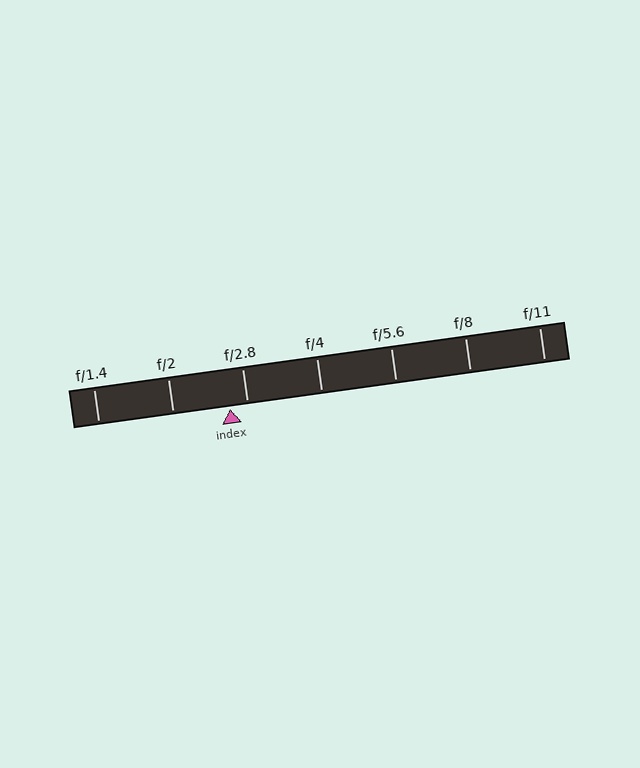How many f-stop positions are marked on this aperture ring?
There are 7 f-stop positions marked.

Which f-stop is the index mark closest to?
The index mark is closest to f/2.8.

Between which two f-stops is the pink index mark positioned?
The index mark is between f/2 and f/2.8.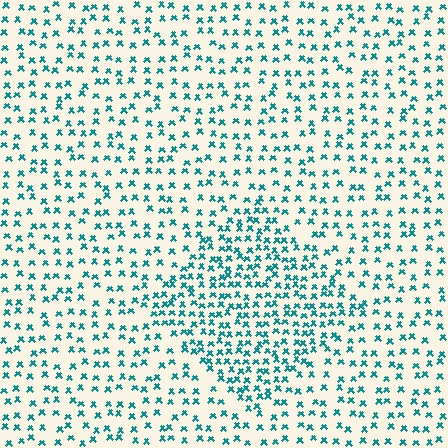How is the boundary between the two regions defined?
The boundary is defined by a change in element density (approximately 1.9x ratio). All elements are the same color, size, and shape.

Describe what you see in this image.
The image contains small teal elements arranged at two different densities. A diamond-shaped region is visible where the elements are more densely packed than the surrounding area.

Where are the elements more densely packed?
The elements are more densely packed inside the diamond boundary.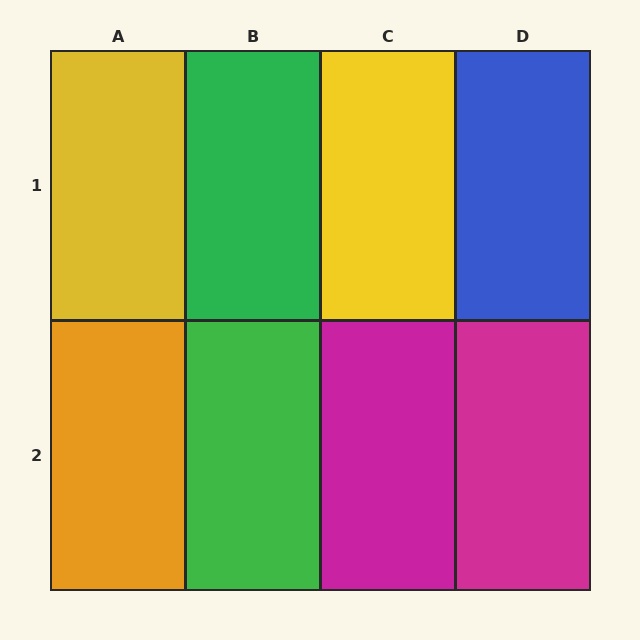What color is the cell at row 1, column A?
Yellow.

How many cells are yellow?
2 cells are yellow.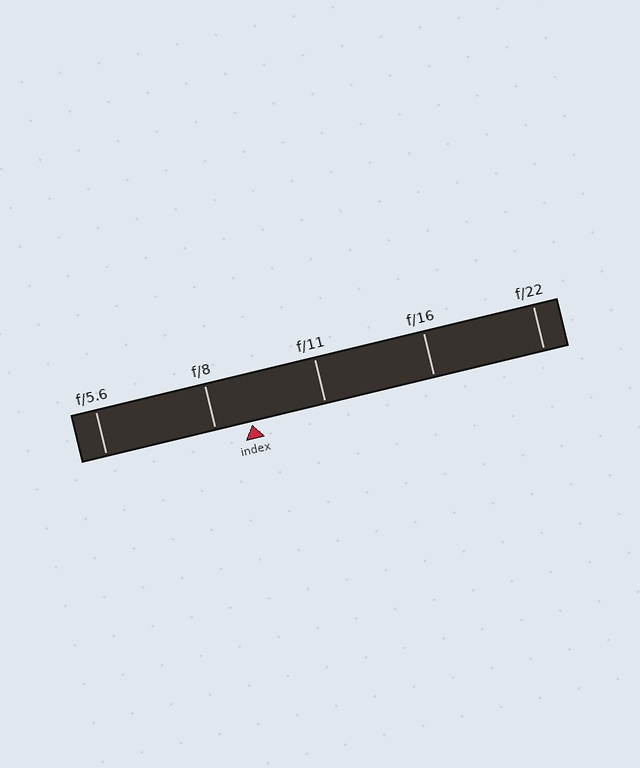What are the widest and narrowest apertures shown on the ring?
The widest aperture shown is f/5.6 and the narrowest is f/22.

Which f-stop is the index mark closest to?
The index mark is closest to f/8.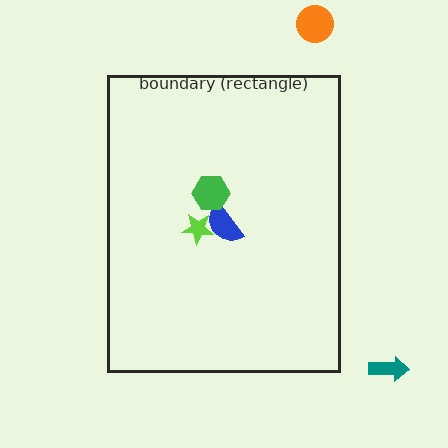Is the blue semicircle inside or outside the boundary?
Inside.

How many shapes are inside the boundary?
3 inside, 2 outside.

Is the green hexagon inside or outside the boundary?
Inside.